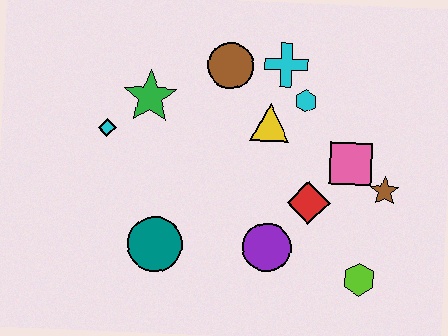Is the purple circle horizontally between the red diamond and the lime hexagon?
No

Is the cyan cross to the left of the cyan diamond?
No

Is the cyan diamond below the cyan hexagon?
Yes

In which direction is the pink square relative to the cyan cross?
The pink square is below the cyan cross.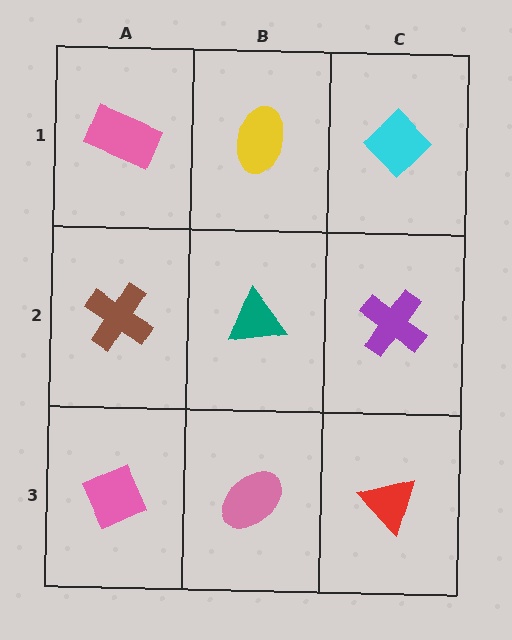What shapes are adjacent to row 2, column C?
A cyan diamond (row 1, column C), a red triangle (row 3, column C), a teal triangle (row 2, column B).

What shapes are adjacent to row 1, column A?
A brown cross (row 2, column A), a yellow ellipse (row 1, column B).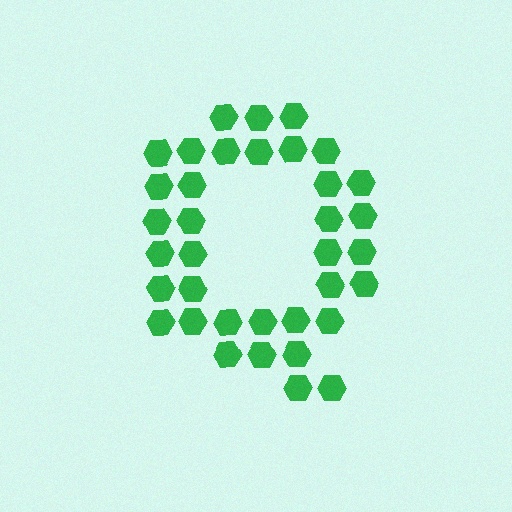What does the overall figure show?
The overall figure shows the letter Q.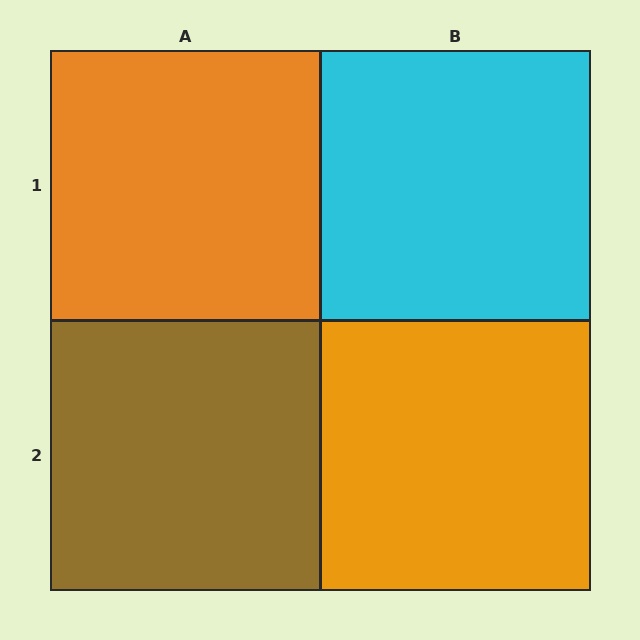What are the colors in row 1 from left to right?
Orange, cyan.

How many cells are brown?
1 cell is brown.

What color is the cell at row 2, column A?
Brown.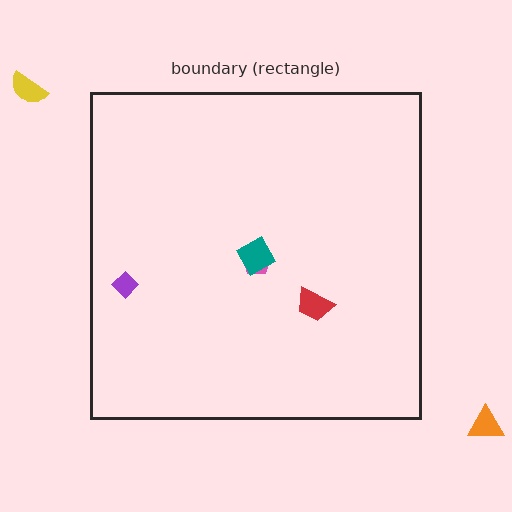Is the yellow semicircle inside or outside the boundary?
Outside.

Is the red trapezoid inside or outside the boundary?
Inside.